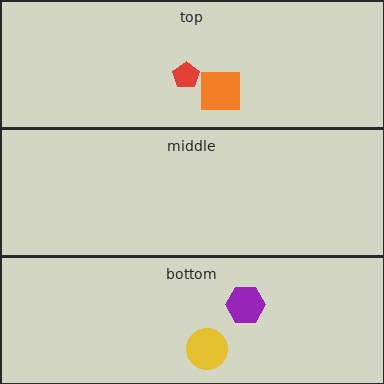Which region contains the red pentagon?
The top region.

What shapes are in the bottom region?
The purple hexagon, the yellow circle.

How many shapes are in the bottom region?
2.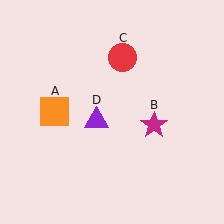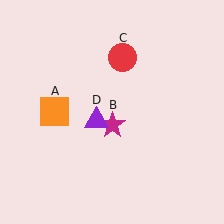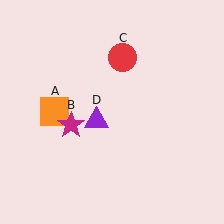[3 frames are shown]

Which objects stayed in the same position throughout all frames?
Orange square (object A) and red circle (object C) and purple triangle (object D) remained stationary.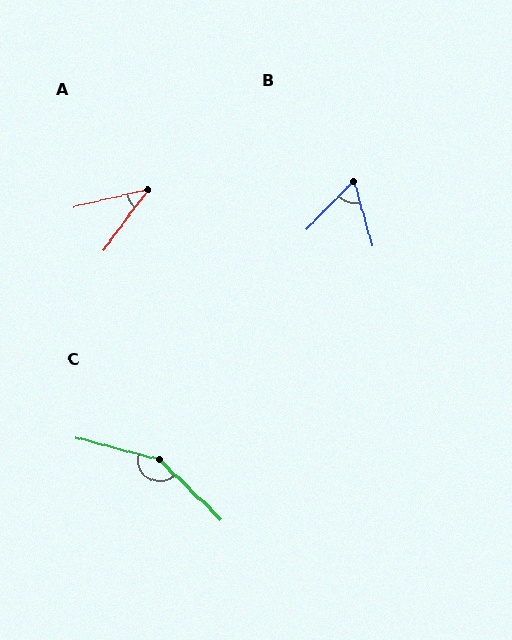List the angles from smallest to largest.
A (40°), B (60°), C (151°).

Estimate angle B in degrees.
Approximately 60 degrees.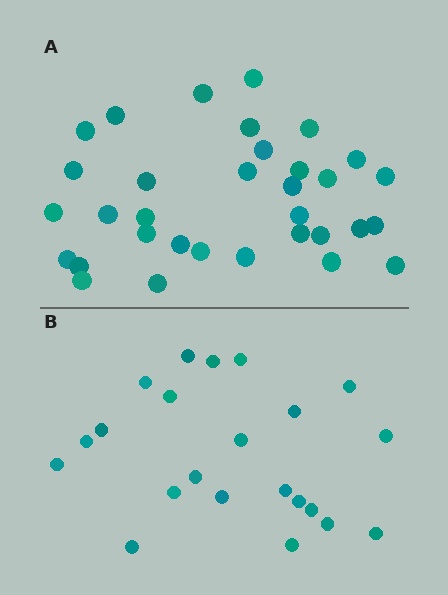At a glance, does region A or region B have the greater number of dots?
Region A (the top region) has more dots.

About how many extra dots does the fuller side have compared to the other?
Region A has roughly 12 or so more dots than region B.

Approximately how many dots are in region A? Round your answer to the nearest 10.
About 30 dots. (The exact count is 33, which rounds to 30.)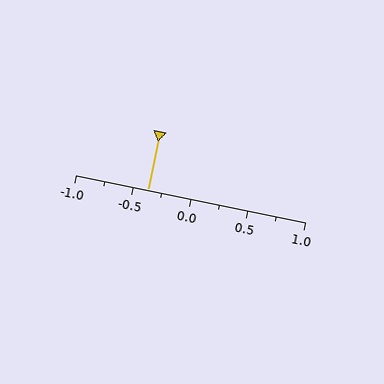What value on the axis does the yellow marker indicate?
The marker indicates approximately -0.38.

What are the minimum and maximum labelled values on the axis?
The axis runs from -1.0 to 1.0.